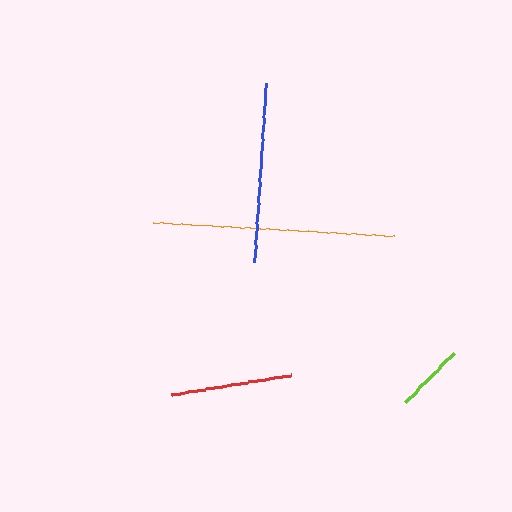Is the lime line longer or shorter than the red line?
The red line is longer than the lime line.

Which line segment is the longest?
The orange line is the longest at approximately 242 pixels.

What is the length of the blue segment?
The blue segment is approximately 180 pixels long.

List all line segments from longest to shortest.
From longest to shortest: orange, blue, red, lime.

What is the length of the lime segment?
The lime segment is approximately 69 pixels long.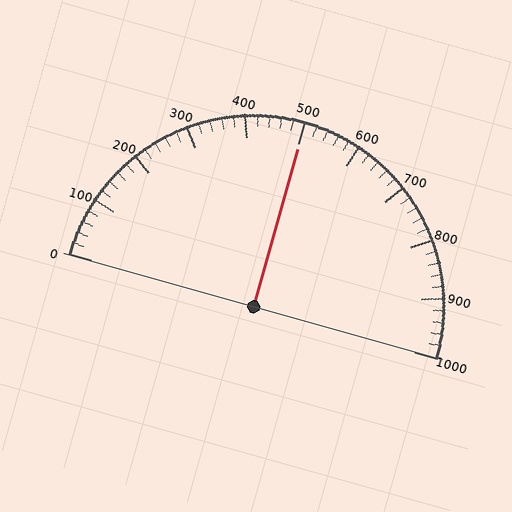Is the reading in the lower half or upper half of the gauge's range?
The reading is in the upper half of the range (0 to 1000).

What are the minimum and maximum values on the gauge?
The gauge ranges from 0 to 1000.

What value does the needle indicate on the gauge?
The needle indicates approximately 500.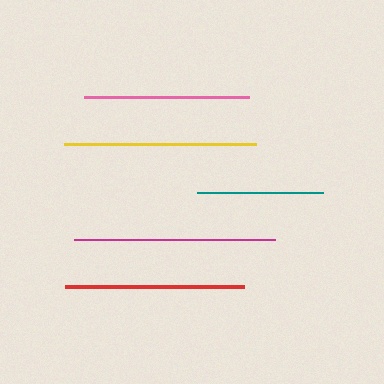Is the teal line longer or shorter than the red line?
The red line is longer than the teal line.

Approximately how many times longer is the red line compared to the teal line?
The red line is approximately 1.4 times the length of the teal line.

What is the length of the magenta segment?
The magenta segment is approximately 201 pixels long.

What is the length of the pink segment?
The pink segment is approximately 165 pixels long.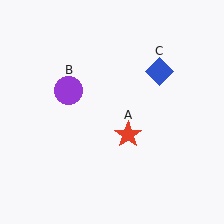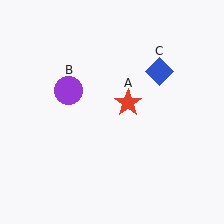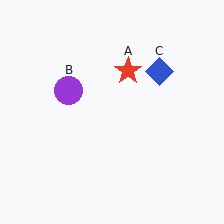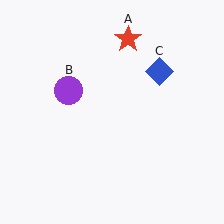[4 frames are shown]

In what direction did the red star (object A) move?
The red star (object A) moved up.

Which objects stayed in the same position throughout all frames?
Purple circle (object B) and blue diamond (object C) remained stationary.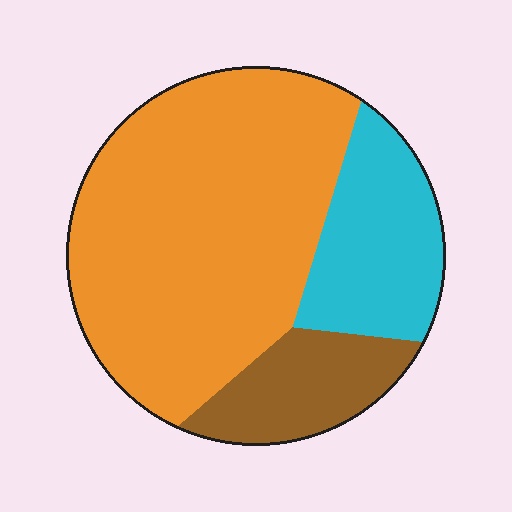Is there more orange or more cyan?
Orange.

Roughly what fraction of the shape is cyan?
Cyan covers 21% of the shape.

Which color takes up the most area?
Orange, at roughly 65%.